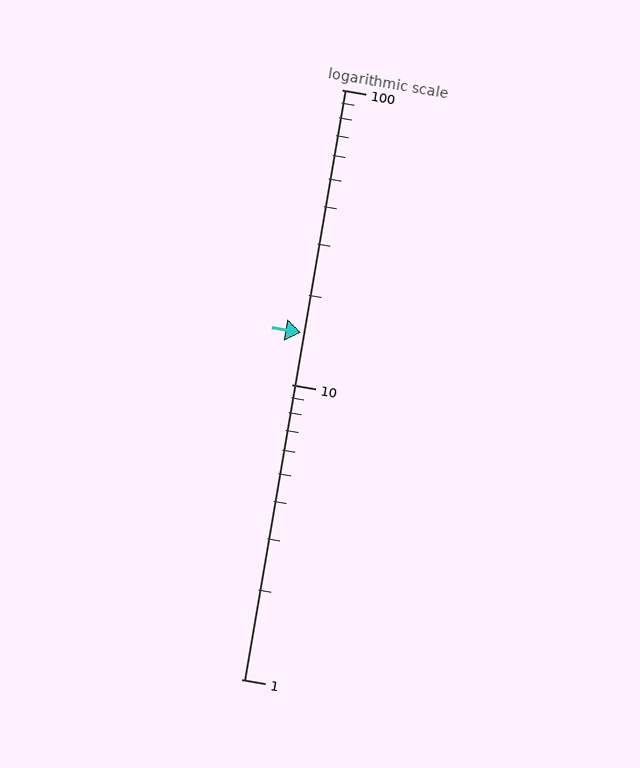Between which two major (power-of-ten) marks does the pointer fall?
The pointer is between 10 and 100.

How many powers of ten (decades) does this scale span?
The scale spans 2 decades, from 1 to 100.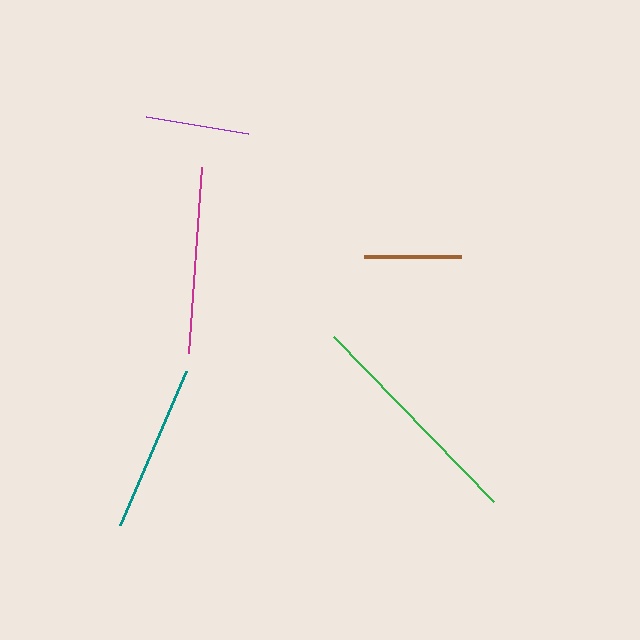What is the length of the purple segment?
The purple segment is approximately 103 pixels long.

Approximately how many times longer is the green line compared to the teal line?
The green line is approximately 1.4 times the length of the teal line.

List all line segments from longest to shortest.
From longest to shortest: green, magenta, teal, purple, brown.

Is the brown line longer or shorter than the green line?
The green line is longer than the brown line.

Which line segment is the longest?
The green line is the longest at approximately 230 pixels.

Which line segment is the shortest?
The brown line is the shortest at approximately 98 pixels.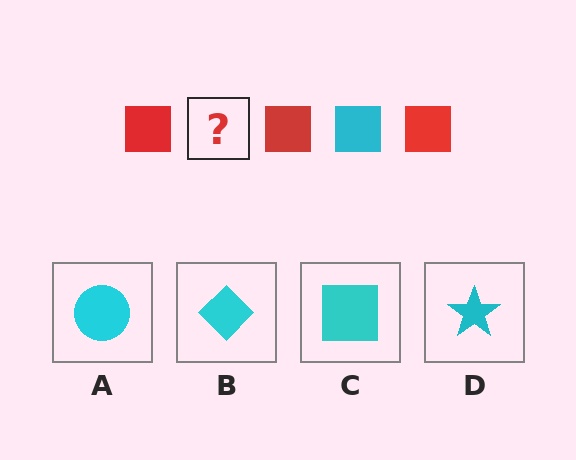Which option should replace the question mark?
Option C.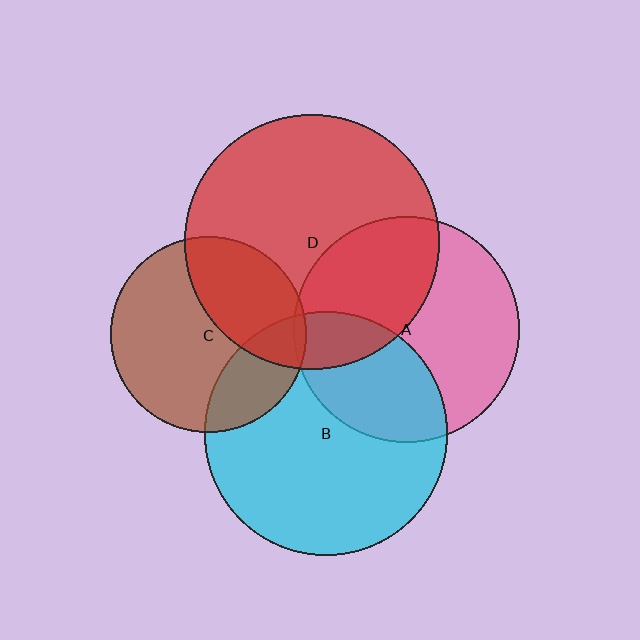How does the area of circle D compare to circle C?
Approximately 1.7 times.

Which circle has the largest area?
Circle D (red).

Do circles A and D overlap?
Yes.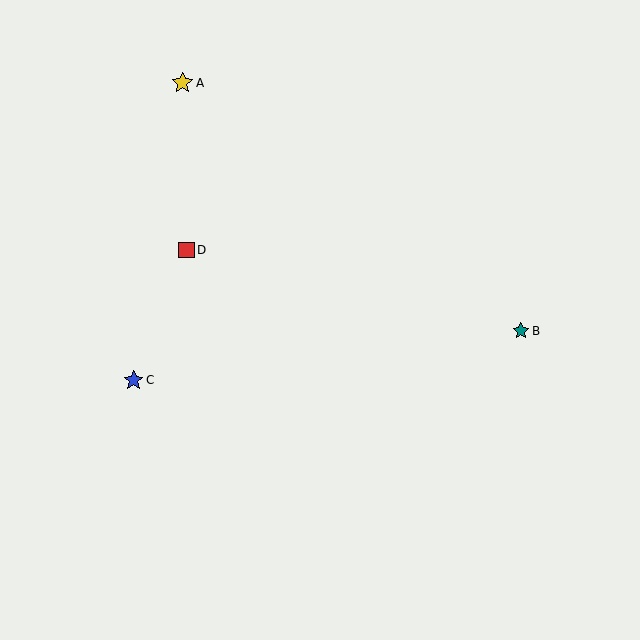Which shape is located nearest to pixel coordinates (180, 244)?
The red square (labeled D) at (187, 250) is nearest to that location.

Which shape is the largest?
The yellow star (labeled A) is the largest.